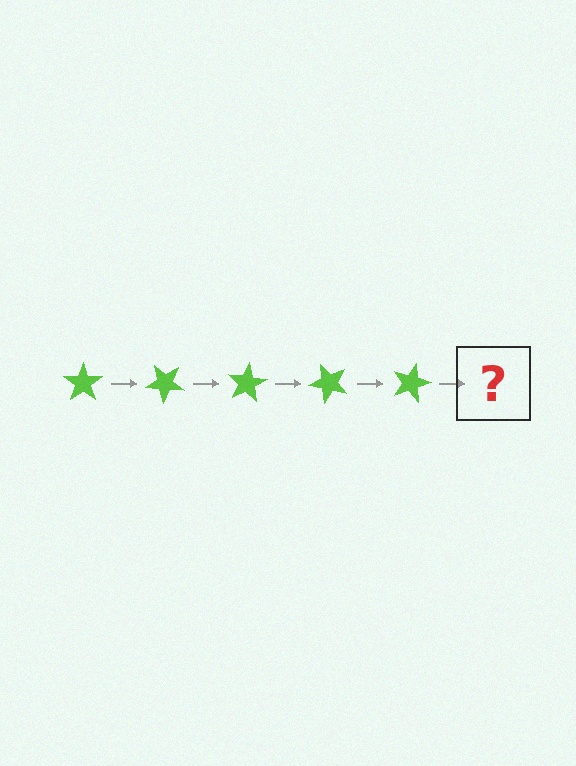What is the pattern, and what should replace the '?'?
The pattern is that the star rotates 40 degrees each step. The '?' should be a lime star rotated 200 degrees.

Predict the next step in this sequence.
The next step is a lime star rotated 200 degrees.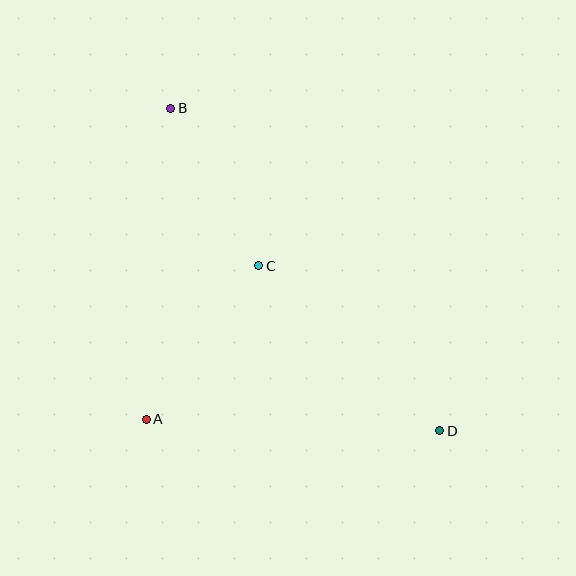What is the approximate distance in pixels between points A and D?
The distance between A and D is approximately 293 pixels.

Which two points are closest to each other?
Points B and C are closest to each other.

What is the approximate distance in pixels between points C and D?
The distance between C and D is approximately 245 pixels.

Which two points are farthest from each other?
Points B and D are farthest from each other.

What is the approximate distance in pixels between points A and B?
The distance between A and B is approximately 312 pixels.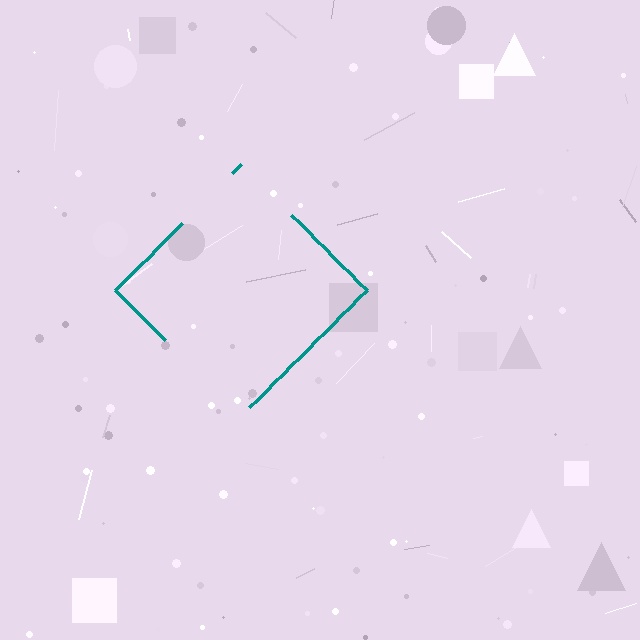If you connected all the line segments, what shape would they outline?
They would outline a diamond.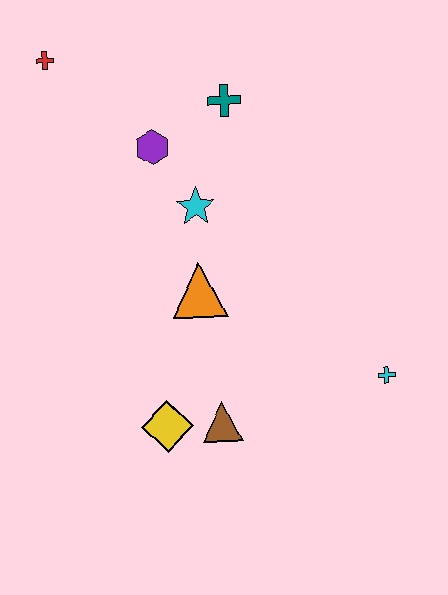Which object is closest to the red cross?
The purple hexagon is closest to the red cross.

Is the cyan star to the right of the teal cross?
No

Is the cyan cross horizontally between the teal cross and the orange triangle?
No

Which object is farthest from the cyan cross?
The red cross is farthest from the cyan cross.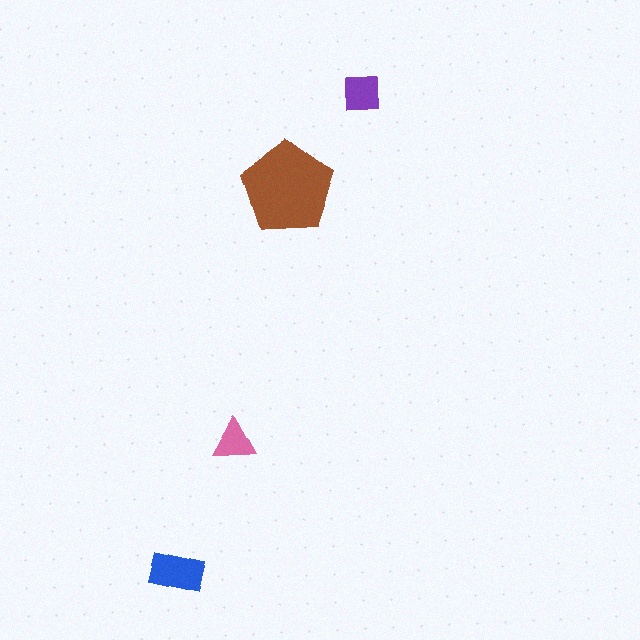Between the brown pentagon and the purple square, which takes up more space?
The brown pentagon.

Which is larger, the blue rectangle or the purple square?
The blue rectangle.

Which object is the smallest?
The pink triangle.